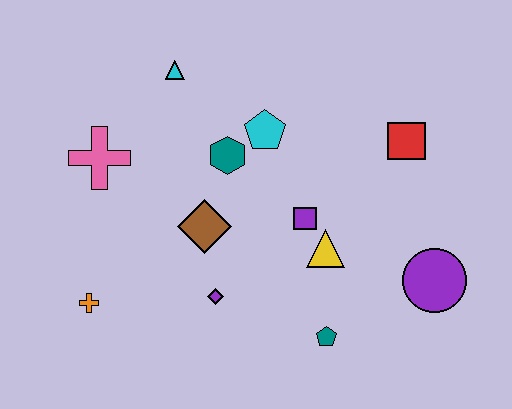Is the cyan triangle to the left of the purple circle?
Yes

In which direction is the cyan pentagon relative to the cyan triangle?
The cyan pentagon is to the right of the cyan triangle.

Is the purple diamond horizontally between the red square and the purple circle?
No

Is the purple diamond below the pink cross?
Yes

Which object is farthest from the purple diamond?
The red square is farthest from the purple diamond.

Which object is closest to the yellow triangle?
The purple square is closest to the yellow triangle.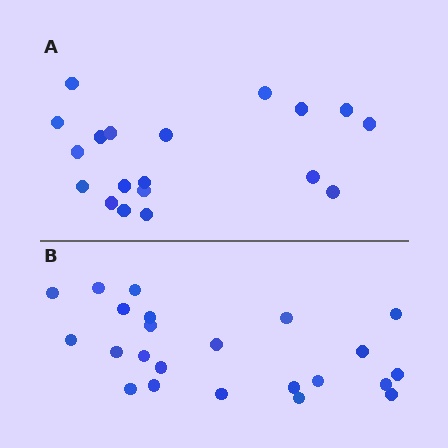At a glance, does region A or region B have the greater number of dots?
Region B (the bottom region) has more dots.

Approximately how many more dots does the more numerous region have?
Region B has about 4 more dots than region A.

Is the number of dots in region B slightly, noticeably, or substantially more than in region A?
Region B has only slightly more — the two regions are fairly close. The ratio is roughly 1.2 to 1.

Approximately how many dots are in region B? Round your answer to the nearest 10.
About 20 dots. (The exact count is 23, which rounds to 20.)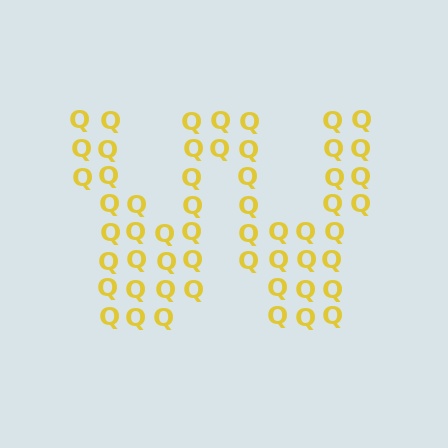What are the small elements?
The small elements are letter Q's.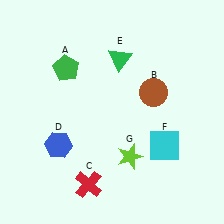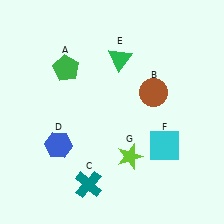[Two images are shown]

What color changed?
The cross (C) changed from red in Image 1 to teal in Image 2.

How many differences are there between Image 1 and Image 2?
There is 1 difference between the two images.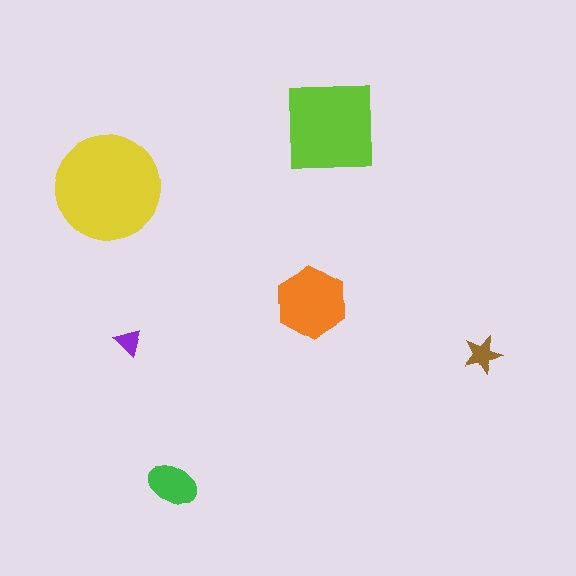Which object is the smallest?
The purple triangle.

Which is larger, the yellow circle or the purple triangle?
The yellow circle.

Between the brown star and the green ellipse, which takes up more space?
The green ellipse.